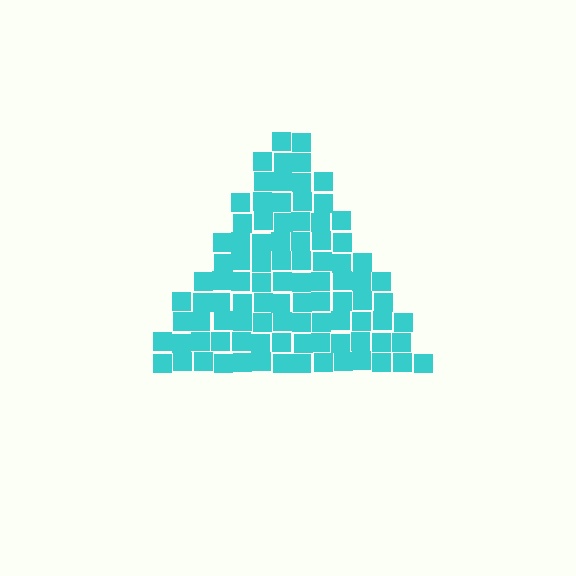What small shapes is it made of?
It is made of small squares.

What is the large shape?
The large shape is a triangle.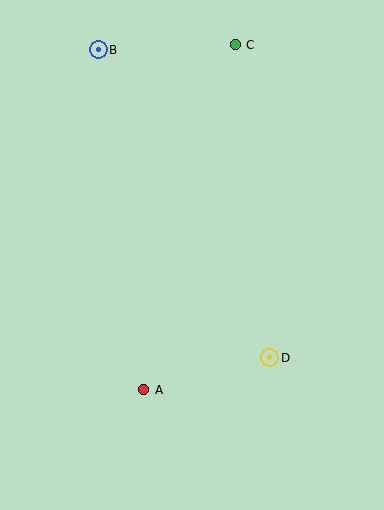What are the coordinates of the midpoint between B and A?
The midpoint between B and A is at (121, 220).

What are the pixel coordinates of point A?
Point A is at (144, 390).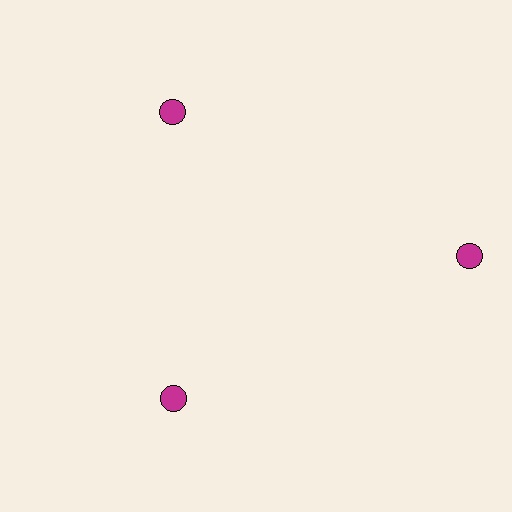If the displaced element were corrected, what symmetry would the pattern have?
It would have 3-fold rotational symmetry — the pattern would map onto itself every 120 degrees.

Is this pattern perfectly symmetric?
No. The 3 magenta circles are arranged in a ring, but one element near the 3 o'clock position is pushed outward from the center, breaking the 3-fold rotational symmetry.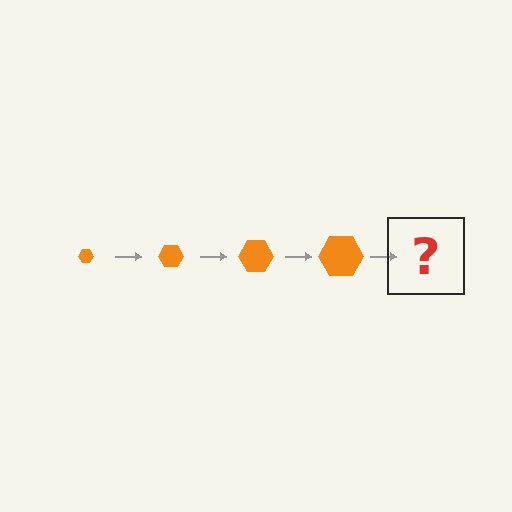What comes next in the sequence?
The next element should be an orange hexagon, larger than the previous one.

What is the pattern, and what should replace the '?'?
The pattern is that the hexagon gets progressively larger each step. The '?' should be an orange hexagon, larger than the previous one.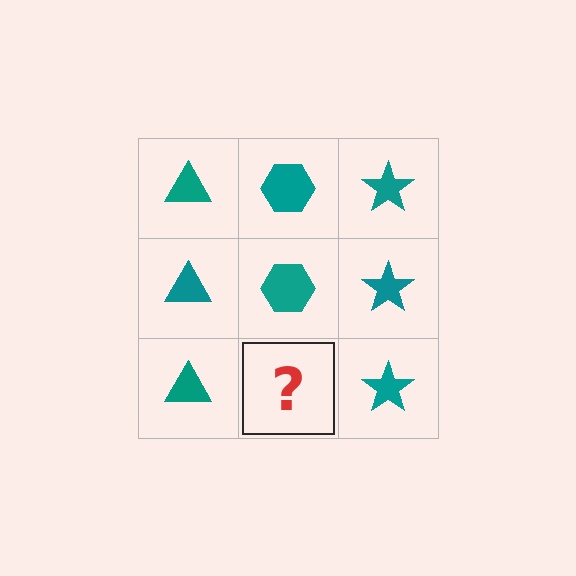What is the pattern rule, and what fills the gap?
The rule is that each column has a consistent shape. The gap should be filled with a teal hexagon.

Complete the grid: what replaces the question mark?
The question mark should be replaced with a teal hexagon.